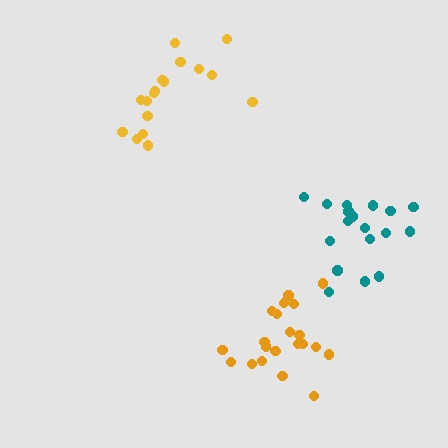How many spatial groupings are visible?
There are 3 spatial groupings.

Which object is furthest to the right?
The teal cluster is rightmost.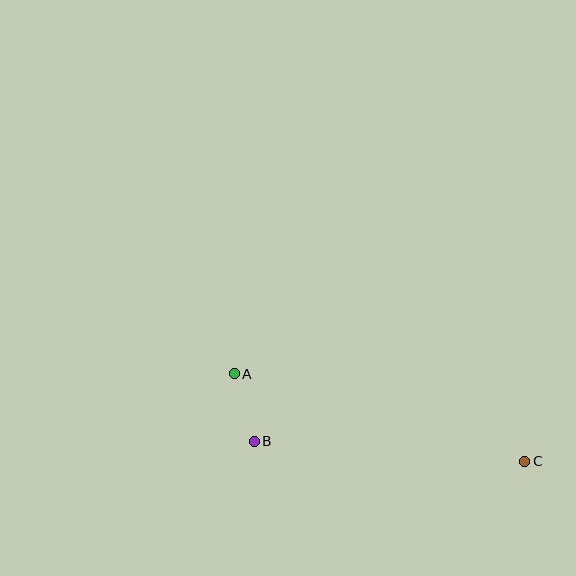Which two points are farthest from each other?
Points A and C are farthest from each other.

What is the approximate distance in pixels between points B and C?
The distance between B and C is approximately 271 pixels.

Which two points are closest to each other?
Points A and B are closest to each other.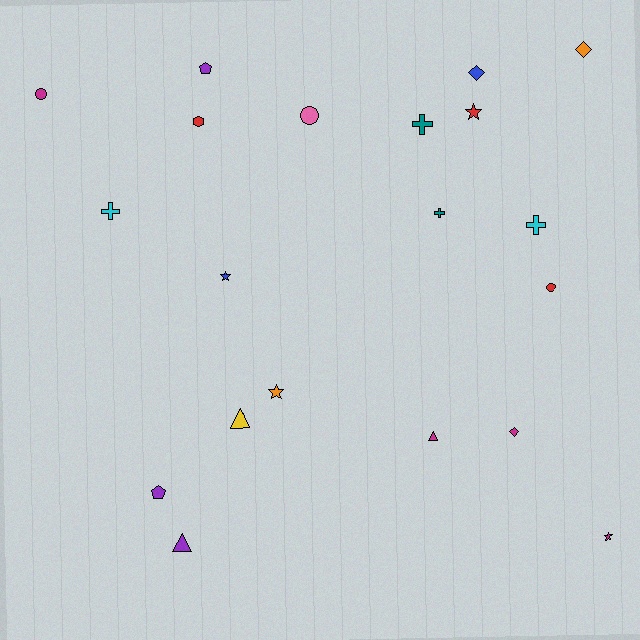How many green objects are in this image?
There are no green objects.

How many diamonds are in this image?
There are 3 diamonds.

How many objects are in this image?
There are 20 objects.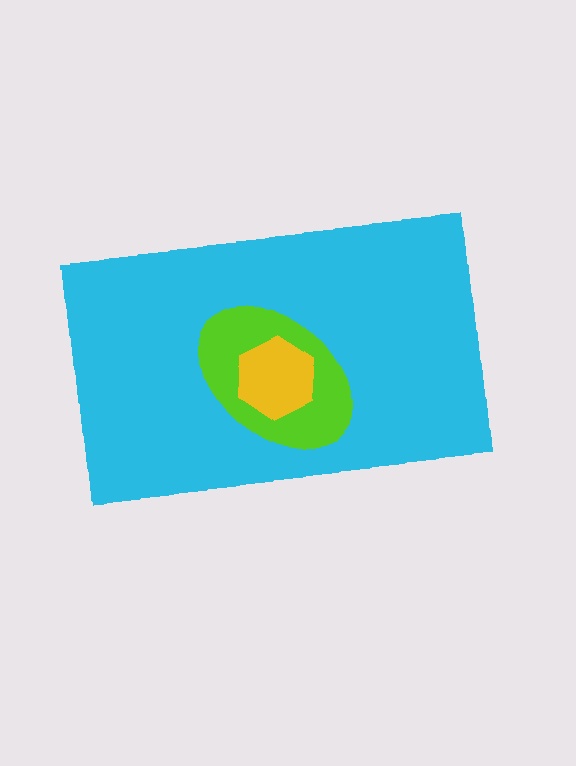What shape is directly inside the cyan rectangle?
The lime ellipse.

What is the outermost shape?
The cyan rectangle.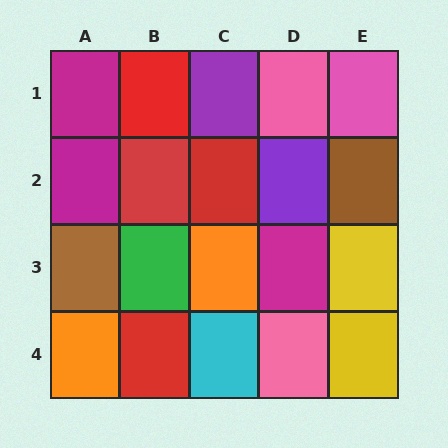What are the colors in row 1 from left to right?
Magenta, red, purple, pink, pink.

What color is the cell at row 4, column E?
Yellow.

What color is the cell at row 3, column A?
Brown.